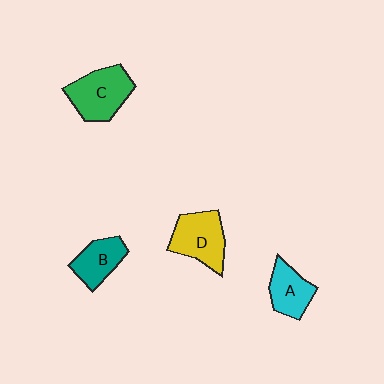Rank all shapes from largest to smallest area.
From largest to smallest: C (green), D (yellow), A (cyan), B (teal).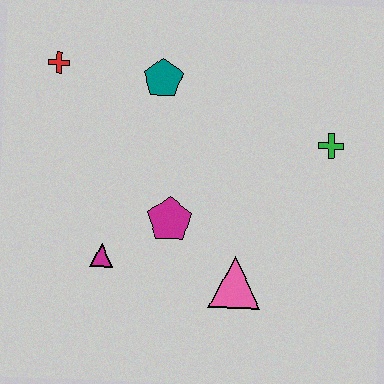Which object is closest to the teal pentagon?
The red cross is closest to the teal pentagon.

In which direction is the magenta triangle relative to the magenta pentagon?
The magenta triangle is to the left of the magenta pentagon.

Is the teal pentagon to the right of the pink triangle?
No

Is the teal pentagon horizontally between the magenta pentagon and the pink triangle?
No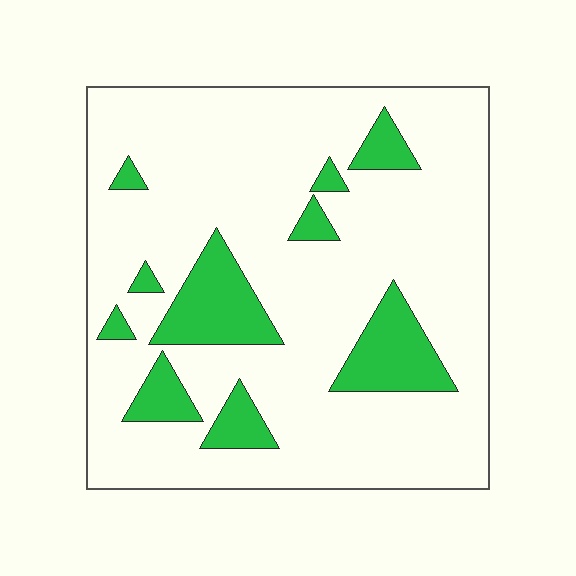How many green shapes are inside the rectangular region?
10.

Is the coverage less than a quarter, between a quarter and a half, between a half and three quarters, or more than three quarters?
Less than a quarter.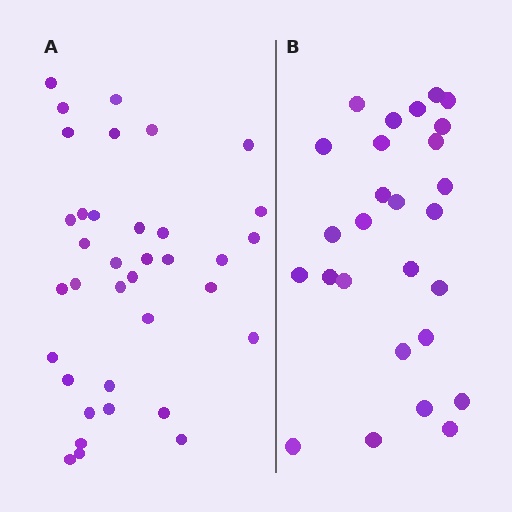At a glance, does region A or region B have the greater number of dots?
Region A (the left region) has more dots.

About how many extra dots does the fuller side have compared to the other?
Region A has roughly 8 or so more dots than region B.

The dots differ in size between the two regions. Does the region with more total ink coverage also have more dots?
No. Region B has more total ink coverage because its dots are larger, but region A actually contains more individual dots. Total area can be misleading — the number of items is what matters here.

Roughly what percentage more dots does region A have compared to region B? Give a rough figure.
About 35% more.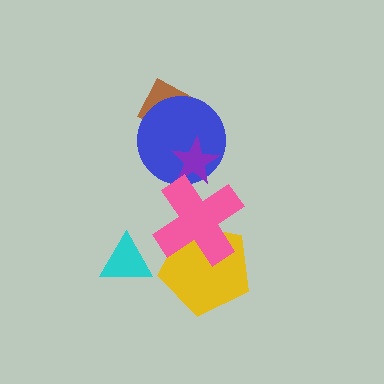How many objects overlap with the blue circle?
2 objects overlap with the blue circle.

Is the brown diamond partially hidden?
Yes, it is partially covered by another shape.